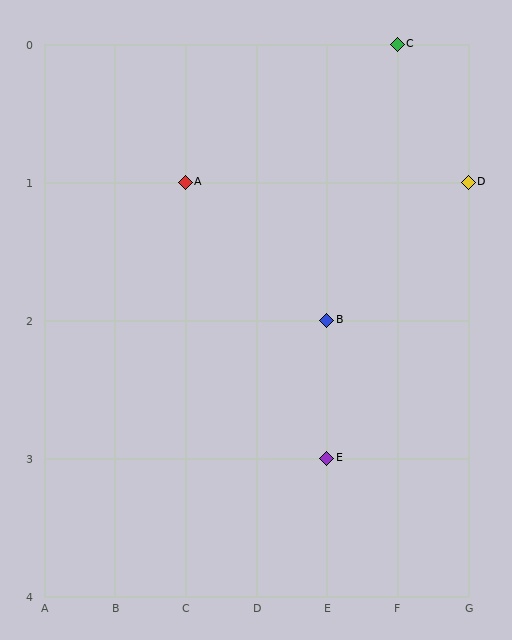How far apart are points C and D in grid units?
Points C and D are 1 column and 1 row apart (about 1.4 grid units diagonally).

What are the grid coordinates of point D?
Point D is at grid coordinates (G, 1).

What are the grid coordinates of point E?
Point E is at grid coordinates (E, 3).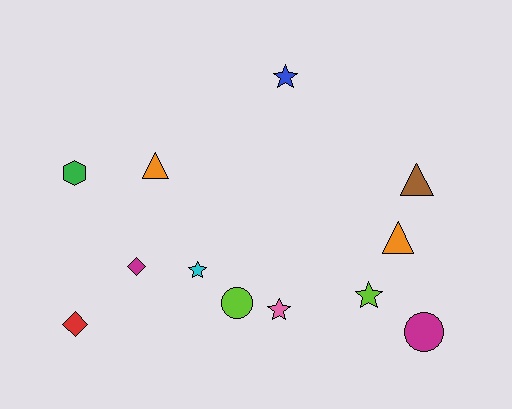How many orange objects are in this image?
There are 2 orange objects.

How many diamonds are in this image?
There are 2 diamonds.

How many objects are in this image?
There are 12 objects.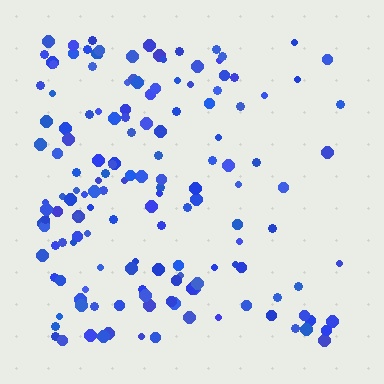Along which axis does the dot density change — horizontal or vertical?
Horizontal.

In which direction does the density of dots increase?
From right to left, with the left side densest.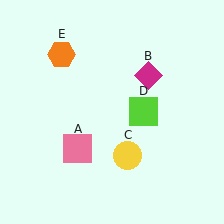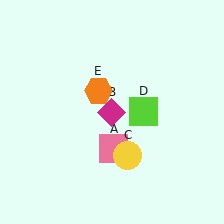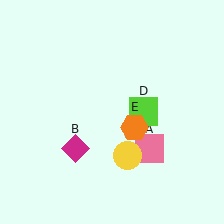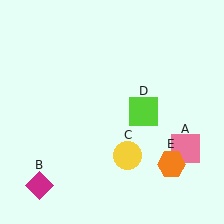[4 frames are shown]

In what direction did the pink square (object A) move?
The pink square (object A) moved right.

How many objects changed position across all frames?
3 objects changed position: pink square (object A), magenta diamond (object B), orange hexagon (object E).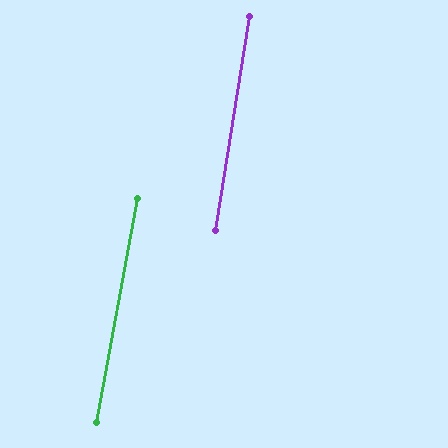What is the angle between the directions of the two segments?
Approximately 1 degree.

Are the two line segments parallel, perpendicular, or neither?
Parallel — their directions differ by only 0.9°.